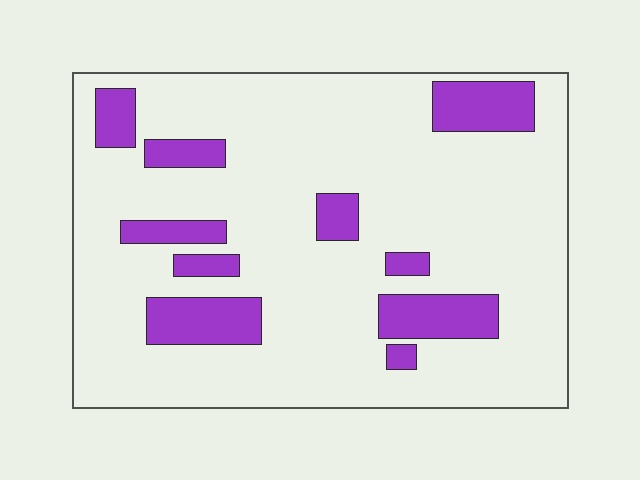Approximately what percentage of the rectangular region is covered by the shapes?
Approximately 15%.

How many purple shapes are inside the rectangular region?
10.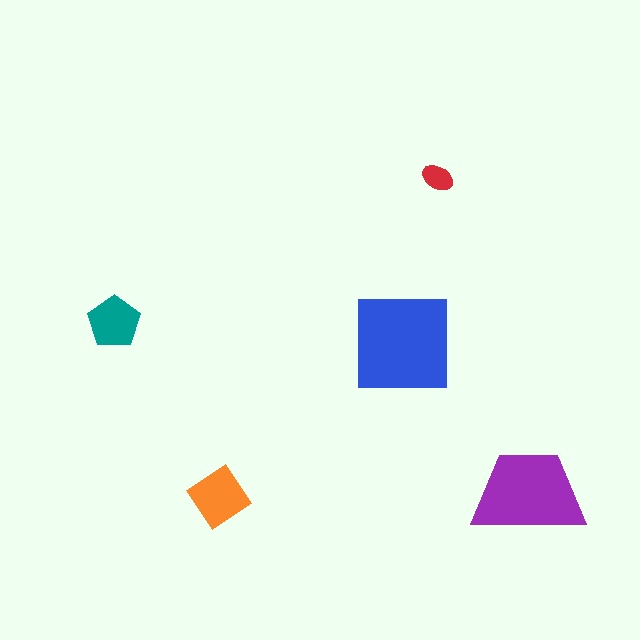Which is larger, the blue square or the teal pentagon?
The blue square.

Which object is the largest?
The blue square.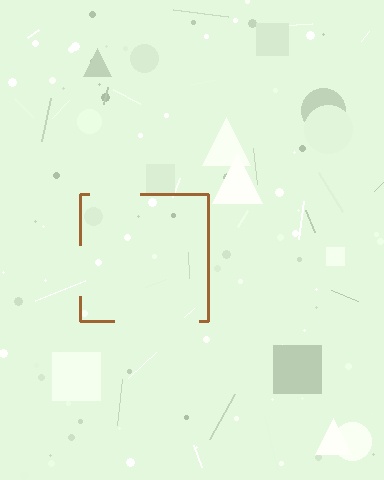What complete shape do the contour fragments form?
The contour fragments form a square.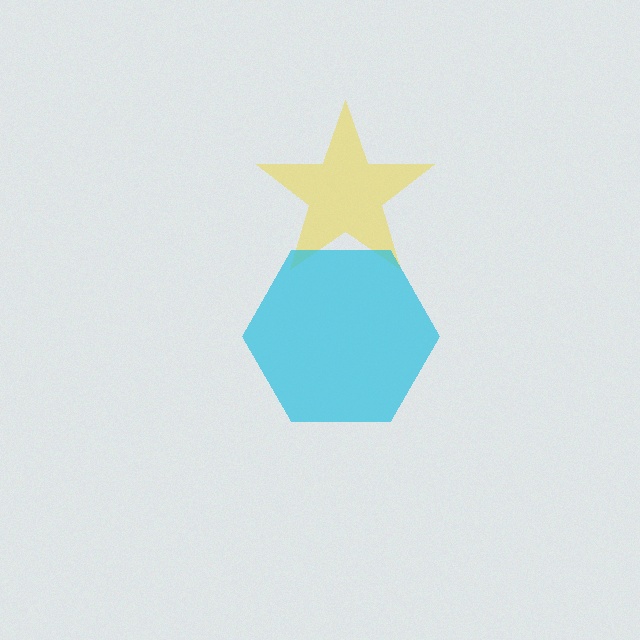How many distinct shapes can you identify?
There are 2 distinct shapes: a yellow star, a cyan hexagon.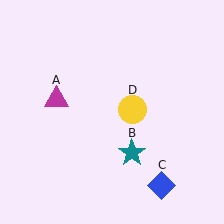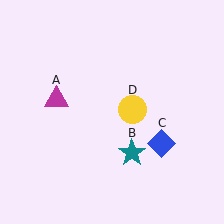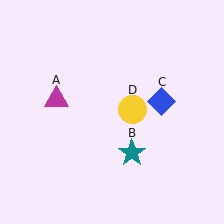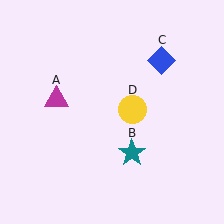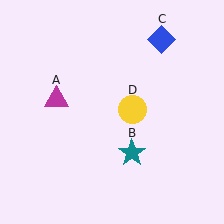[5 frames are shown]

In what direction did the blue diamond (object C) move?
The blue diamond (object C) moved up.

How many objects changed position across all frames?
1 object changed position: blue diamond (object C).